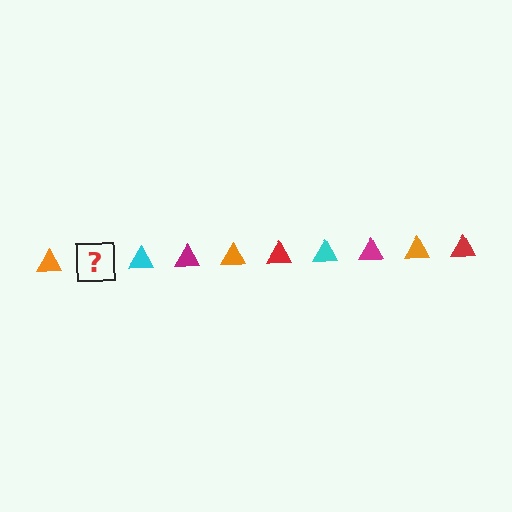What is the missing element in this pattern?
The missing element is a red triangle.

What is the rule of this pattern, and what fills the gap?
The rule is that the pattern cycles through orange, red, cyan, magenta triangles. The gap should be filled with a red triangle.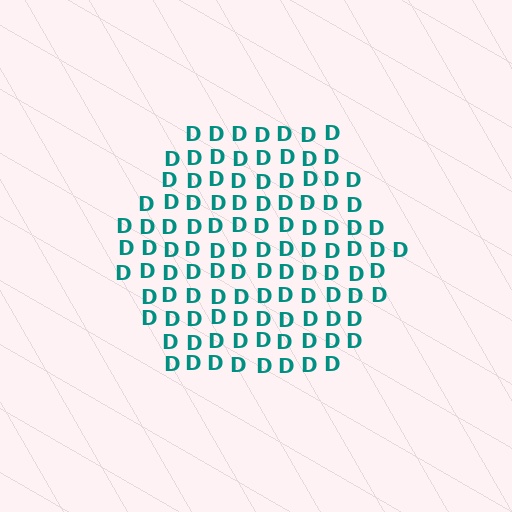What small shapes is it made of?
It is made of small letter D's.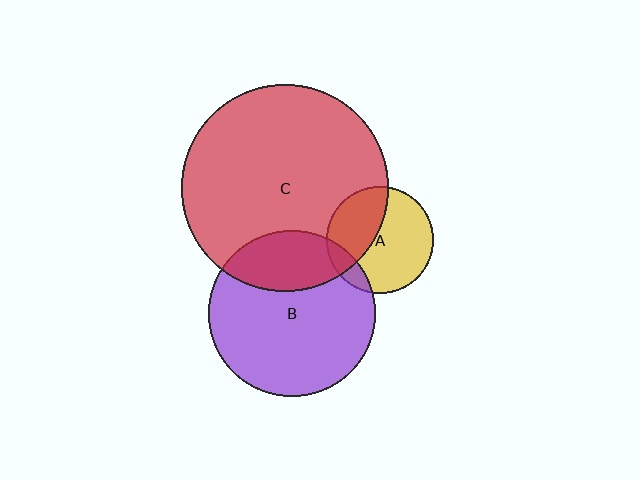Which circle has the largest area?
Circle C (red).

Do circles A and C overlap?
Yes.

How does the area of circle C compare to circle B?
Approximately 1.5 times.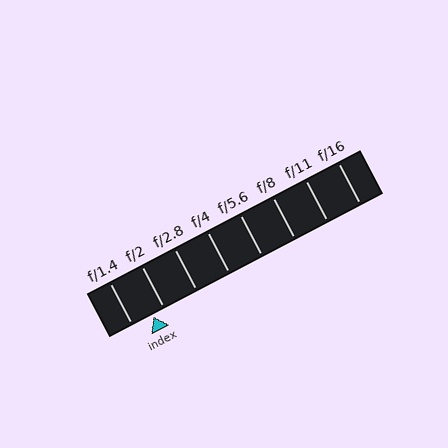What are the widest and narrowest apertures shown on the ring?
The widest aperture shown is f/1.4 and the narrowest is f/16.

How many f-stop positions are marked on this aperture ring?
There are 8 f-stop positions marked.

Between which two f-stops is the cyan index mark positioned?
The index mark is between f/1.4 and f/2.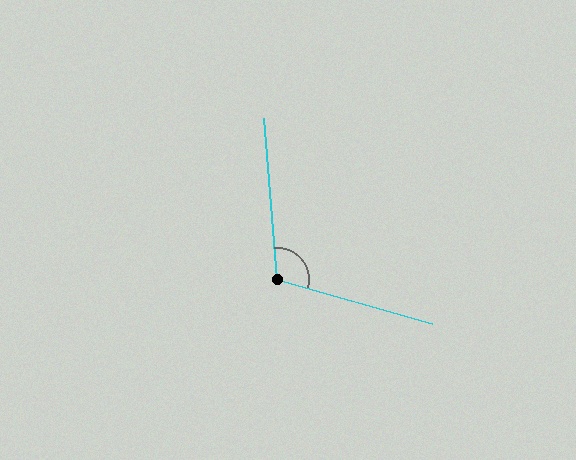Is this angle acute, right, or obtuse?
It is obtuse.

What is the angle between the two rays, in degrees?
Approximately 110 degrees.